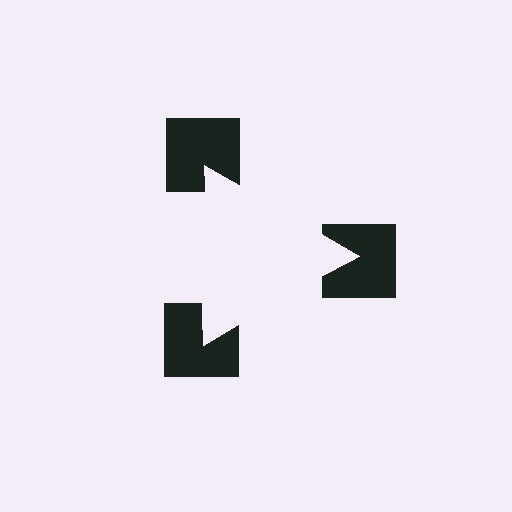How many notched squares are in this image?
There are 3 — one at each vertex of the illusory triangle.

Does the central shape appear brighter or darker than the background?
It typically appears slightly brighter than the background, even though no actual brightness change is drawn.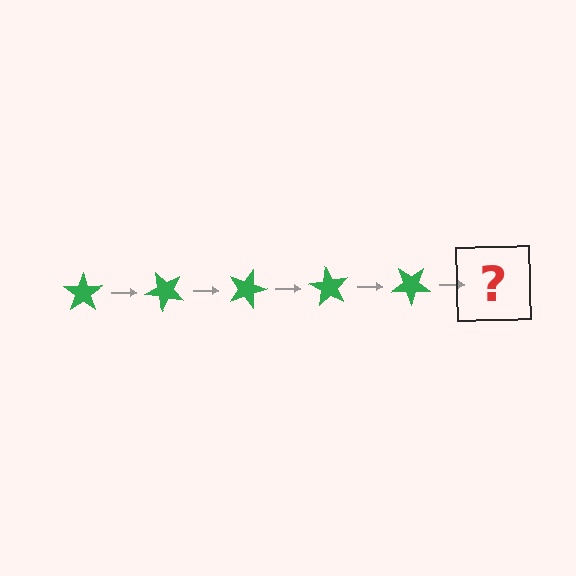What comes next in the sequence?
The next element should be a green star rotated 225 degrees.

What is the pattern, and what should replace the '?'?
The pattern is that the star rotates 45 degrees each step. The '?' should be a green star rotated 225 degrees.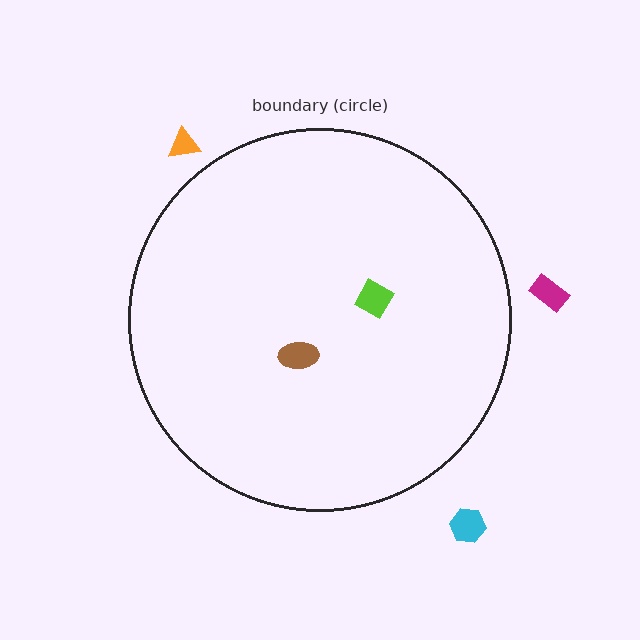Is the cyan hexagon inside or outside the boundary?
Outside.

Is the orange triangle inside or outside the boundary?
Outside.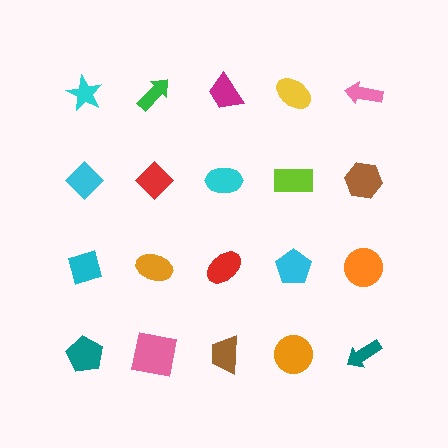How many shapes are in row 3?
5 shapes.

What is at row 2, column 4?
A lime rectangle.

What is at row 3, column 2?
An orange ellipse.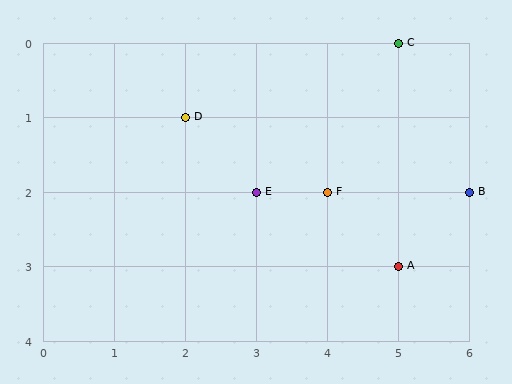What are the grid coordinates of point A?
Point A is at grid coordinates (5, 3).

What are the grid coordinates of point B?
Point B is at grid coordinates (6, 2).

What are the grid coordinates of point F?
Point F is at grid coordinates (4, 2).